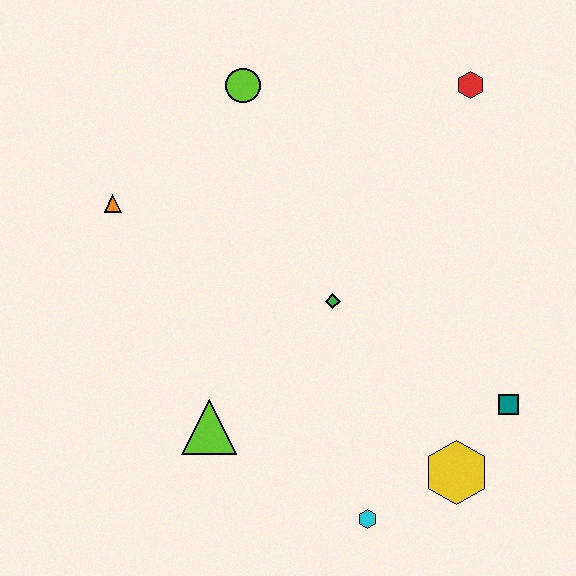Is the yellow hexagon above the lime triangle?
No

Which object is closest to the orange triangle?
The lime circle is closest to the orange triangle.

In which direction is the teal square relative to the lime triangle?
The teal square is to the right of the lime triangle.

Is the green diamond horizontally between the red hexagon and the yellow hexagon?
No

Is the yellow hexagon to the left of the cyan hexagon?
No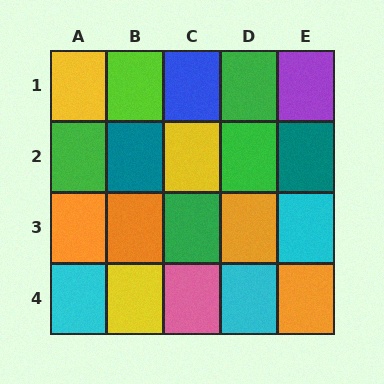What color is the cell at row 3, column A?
Orange.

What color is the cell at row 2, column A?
Green.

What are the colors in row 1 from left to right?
Yellow, lime, blue, green, purple.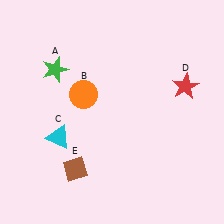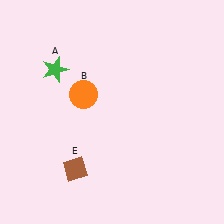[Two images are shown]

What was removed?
The red star (D), the cyan triangle (C) were removed in Image 2.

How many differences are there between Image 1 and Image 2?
There are 2 differences between the two images.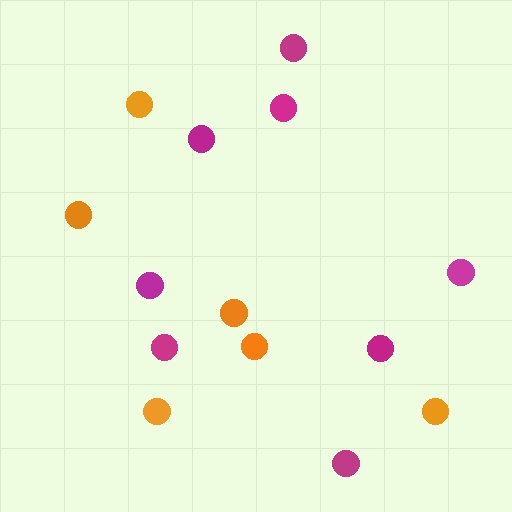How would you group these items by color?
There are 2 groups: one group of orange circles (6) and one group of magenta circles (8).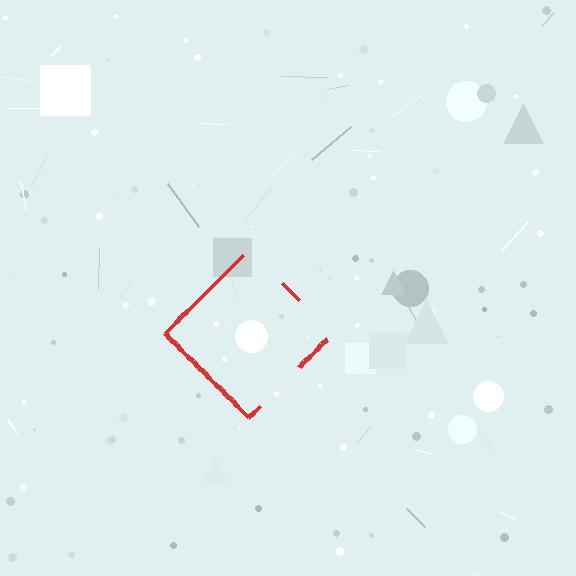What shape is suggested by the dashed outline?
The dashed outline suggests a diamond.